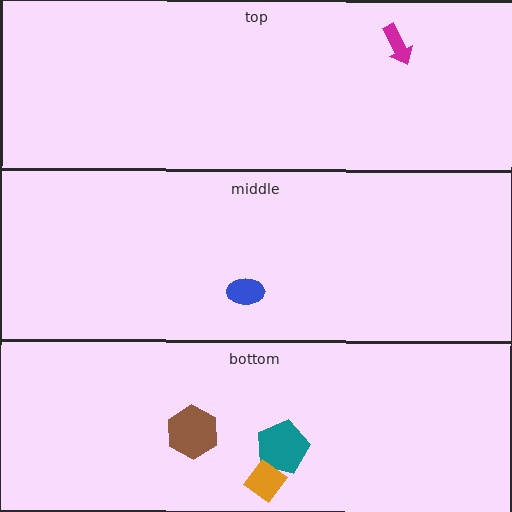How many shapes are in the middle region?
1.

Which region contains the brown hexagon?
The bottom region.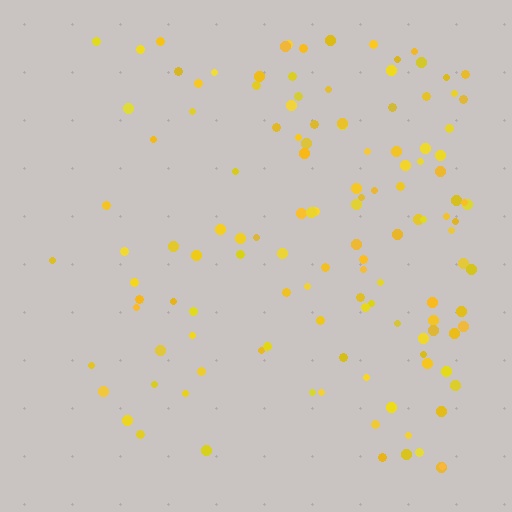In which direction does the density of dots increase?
From left to right, with the right side densest.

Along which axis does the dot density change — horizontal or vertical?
Horizontal.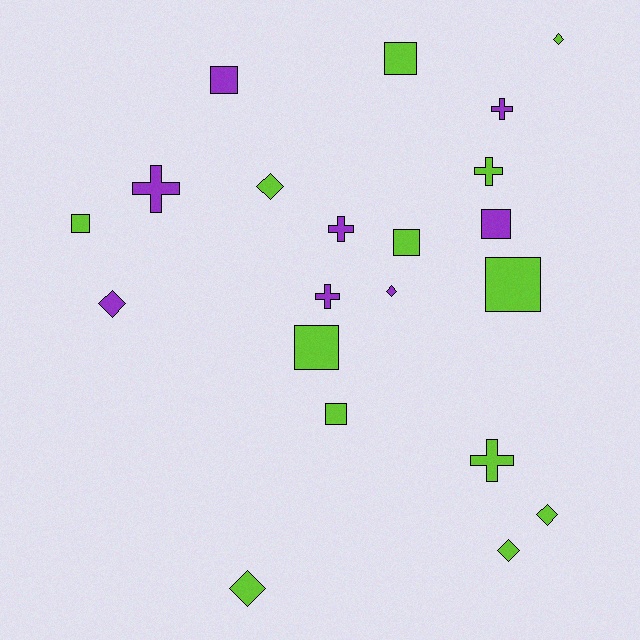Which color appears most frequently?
Lime, with 13 objects.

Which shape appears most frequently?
Square, with 8 objects.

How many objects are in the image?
There are 21 objects.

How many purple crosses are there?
There are 4 purple crosses.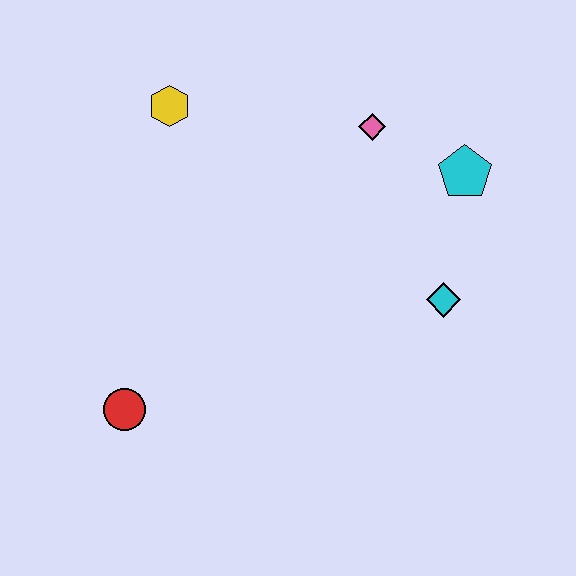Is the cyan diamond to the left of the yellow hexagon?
No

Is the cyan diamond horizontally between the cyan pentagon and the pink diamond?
Yes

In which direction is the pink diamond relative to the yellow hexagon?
The pink diamond is to the right of the yellow hexagon.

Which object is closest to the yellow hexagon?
The pink diamond is closest to the yellow hexagon.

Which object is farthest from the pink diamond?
The red circle is farthest from the pink diamond.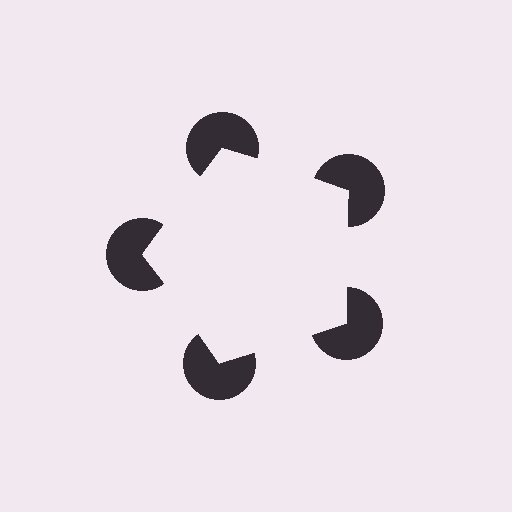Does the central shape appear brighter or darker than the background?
It typically appears slightly brighter than the background, even though no actual brightness change is drawn.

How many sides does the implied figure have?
5 sides.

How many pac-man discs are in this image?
There are 5 — one at each vertex of the illusory pentagon.